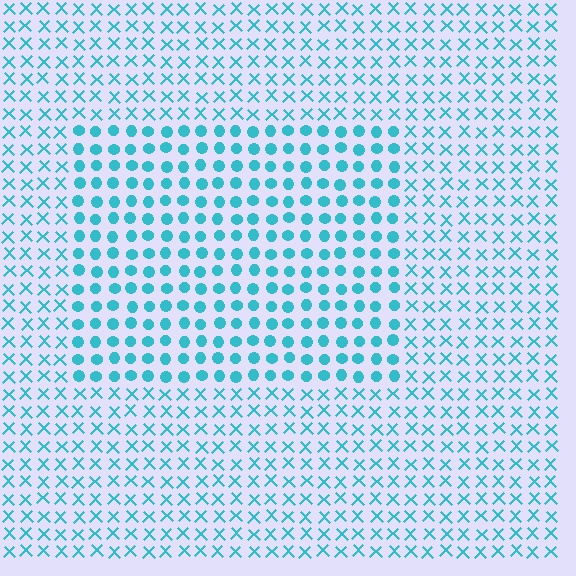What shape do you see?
I see a rectangle.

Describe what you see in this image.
The image is filled with small cyan elements arranged in a uniform grid. A rectangle-shaped region contains circles, while the surrounding area contains X marks. The boundary is defined purely by the change in element shape.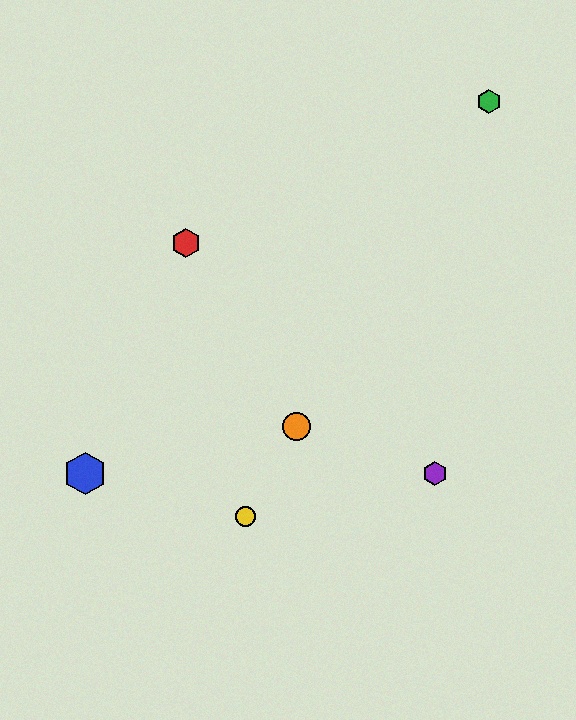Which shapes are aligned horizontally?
The blue hexagon, the purple hexagon are aligned horizontally.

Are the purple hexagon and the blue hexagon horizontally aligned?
Yes, both are at y≈473.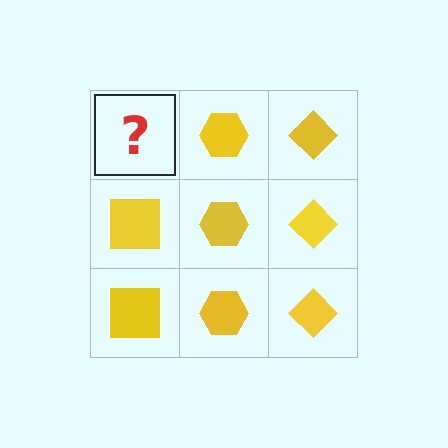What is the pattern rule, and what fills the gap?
The rule is that each column has a consistent shape. The gap should be filled with a yellow square.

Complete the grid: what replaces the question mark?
The question mark should be replaced with a yellow square.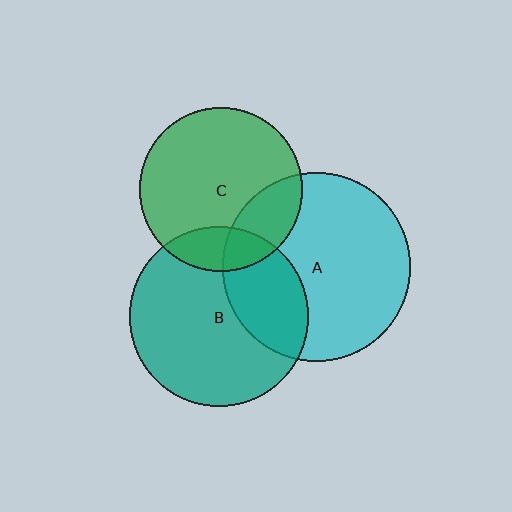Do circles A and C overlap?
Yes.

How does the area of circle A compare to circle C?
Approximately 1.3 times.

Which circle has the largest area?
Circle A (cyan).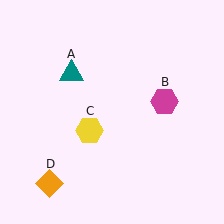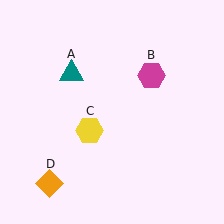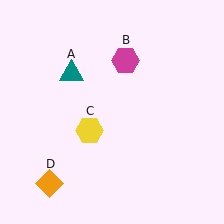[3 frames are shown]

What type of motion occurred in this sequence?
The magenta hexagon (object B) rotated counterclockwise around the center of the scene.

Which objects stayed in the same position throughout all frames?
Teal triangle (object A) and yellow hexagon (object C) and orange diamond (object D) remained stationary.